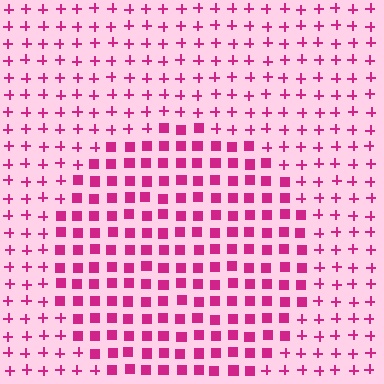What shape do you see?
I see a circle.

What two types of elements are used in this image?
The image uses squares inside the circle region and plus signs outside it.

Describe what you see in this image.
The image is filled with small magenta elements arranged in a uniform grid. A circle-shaped region contains squares, while the surrounding area contains plus signs. The boundary is defined purely by the change in element shape.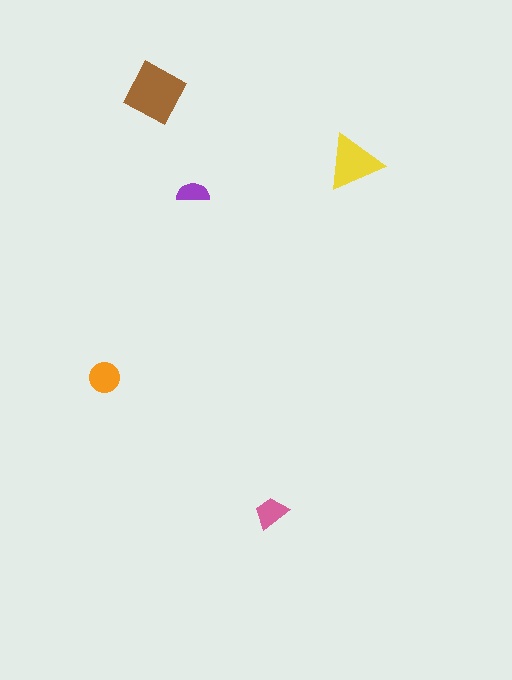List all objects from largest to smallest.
The brown diamond, the yellow triangle, the orange circle, the pink trapezoid, the purple semicircle.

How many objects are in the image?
There are 5 objects in the image.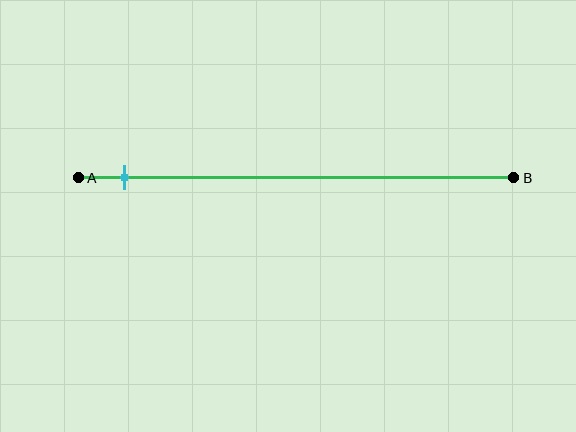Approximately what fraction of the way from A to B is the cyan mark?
The cyan mark is approximately 10% of the way from A to B.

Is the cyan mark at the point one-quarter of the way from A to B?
No, the mark is at about 10% from A, not at the 25% one-quarter point.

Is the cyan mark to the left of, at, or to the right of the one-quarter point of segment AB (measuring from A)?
The cyan mark is to the left of the one-quarter point of segment AB.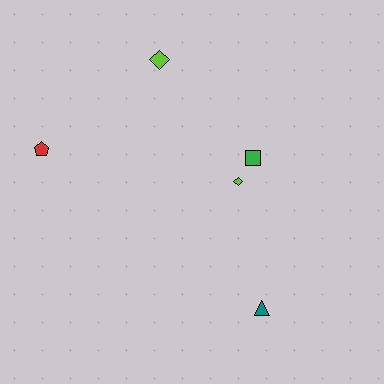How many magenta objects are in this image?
There are no magenta objects.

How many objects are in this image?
There are 5 objects.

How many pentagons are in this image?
There is 1 pentagon.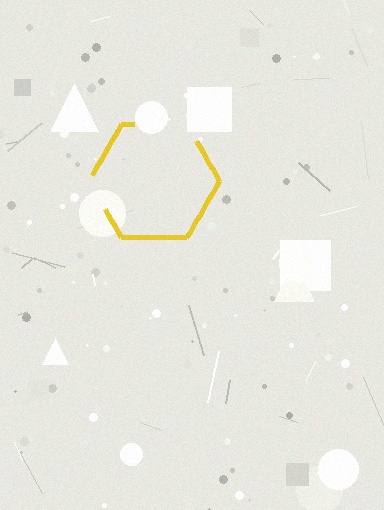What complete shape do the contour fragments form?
The contour fragments form a hexagon.